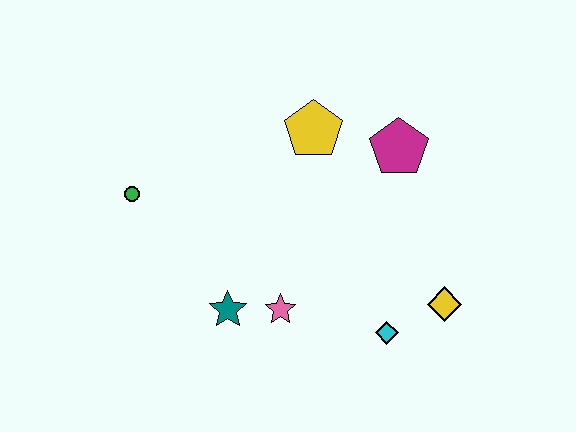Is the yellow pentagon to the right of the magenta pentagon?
No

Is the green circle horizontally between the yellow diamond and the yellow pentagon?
No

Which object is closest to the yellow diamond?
The cyan diamond is closest to the yellow diamond.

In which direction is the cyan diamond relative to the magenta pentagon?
The cyan diamond is below the magenta pentagon.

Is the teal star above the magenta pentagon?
No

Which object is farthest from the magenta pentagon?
The green circle is farthest from the magenta pentagon.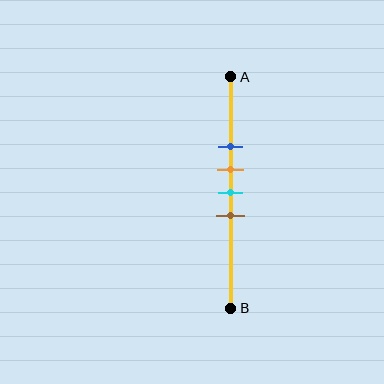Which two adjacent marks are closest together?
The orange and cyan marks are the closest adjacent pair.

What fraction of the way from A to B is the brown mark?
The brown mark is approximately 60% (0.6) of the way from A to B.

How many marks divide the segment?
There are 4 marks dividing the segment.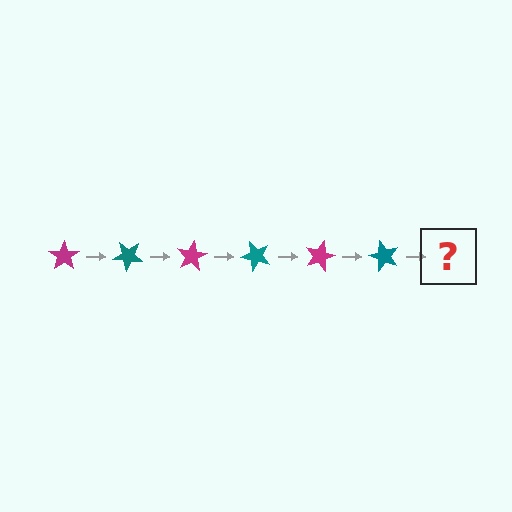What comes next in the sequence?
The next element should be a magenta star, rotated 240 degrees from the start.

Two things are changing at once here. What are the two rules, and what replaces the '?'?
The two rules are that it rotates 40 degrees each step and the color cycles through magenta and teal. The '?' should be a magenta star, rotated 240 degrees from the start.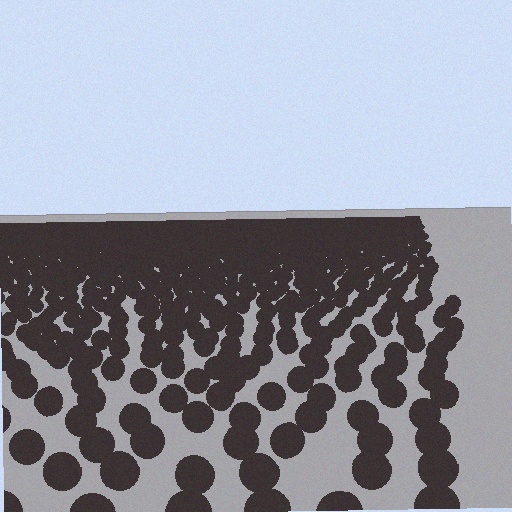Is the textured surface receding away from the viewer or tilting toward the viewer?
The surface is receding away from the viewer. Texture elements get smaller and denser toward the top.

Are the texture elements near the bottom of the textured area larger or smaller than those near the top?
Larger. Near the bottom, elements are closer to the viewer and appear at a bigger on-screen size.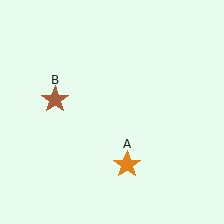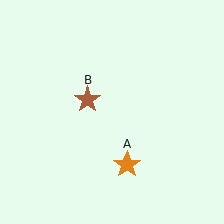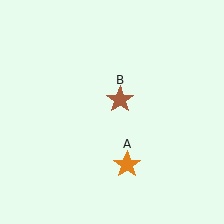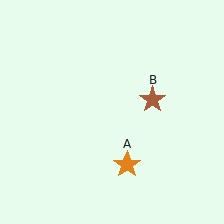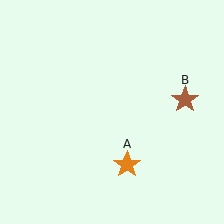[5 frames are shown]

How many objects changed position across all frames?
1 object changed position: brown star (object B).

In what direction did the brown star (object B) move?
The brown star (object B) moved right.